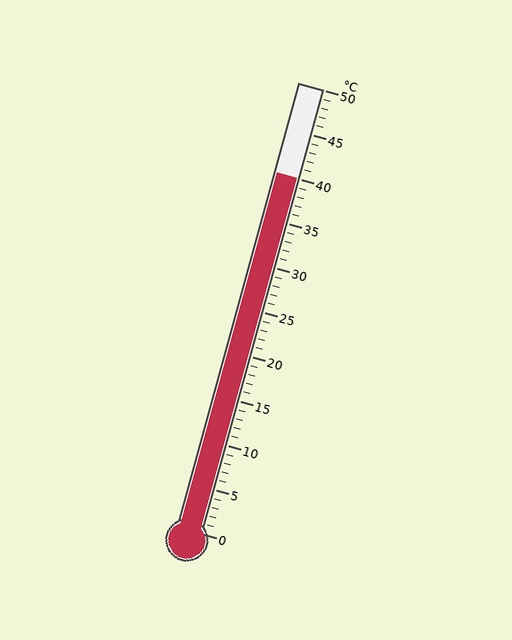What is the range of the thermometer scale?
The thermometer scale ranges from 0°C to 50°C.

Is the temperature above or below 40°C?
The temperature is at 40°C.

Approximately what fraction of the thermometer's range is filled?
The thermometer is filled to approximately 80% of its range.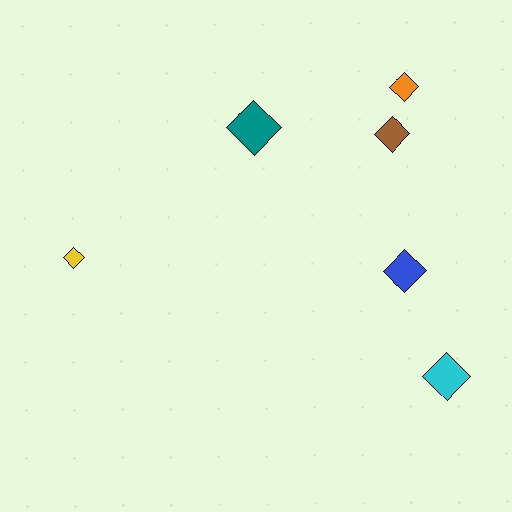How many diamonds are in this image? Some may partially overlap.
There are 6 diamonds.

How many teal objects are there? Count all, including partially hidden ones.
There is 1 teal object.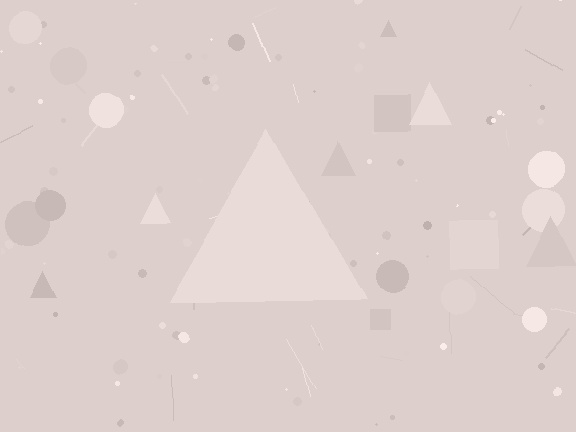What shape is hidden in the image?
A triangle is hidden in the image.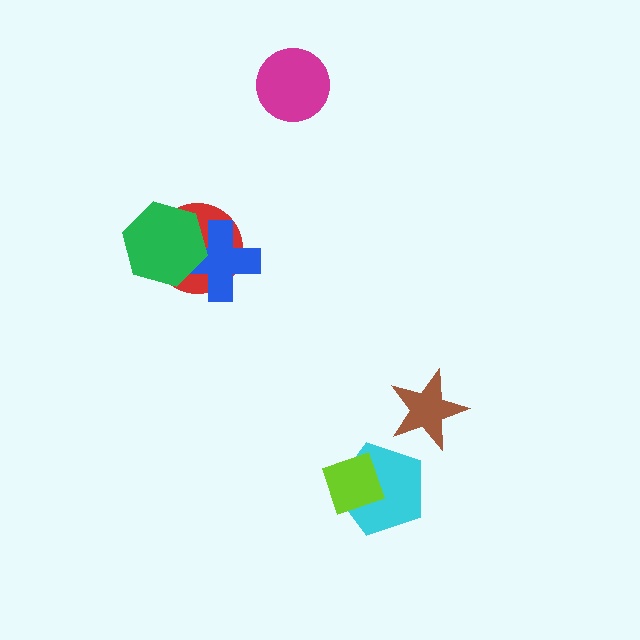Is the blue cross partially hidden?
Yes, it is partially covered by another shape.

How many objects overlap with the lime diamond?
1 object overlaps with the lime diamond.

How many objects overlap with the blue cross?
2 objects overlap with the blue cross.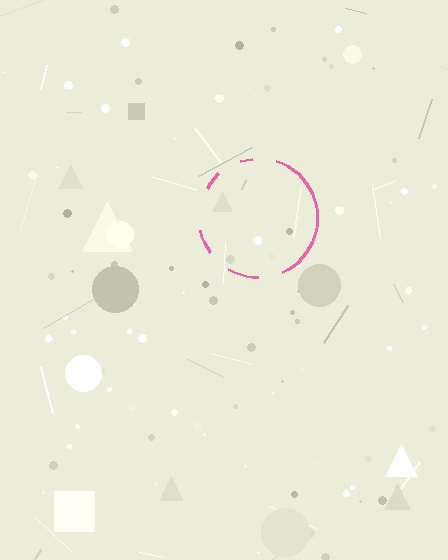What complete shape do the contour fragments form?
The contour fragments form a circle.